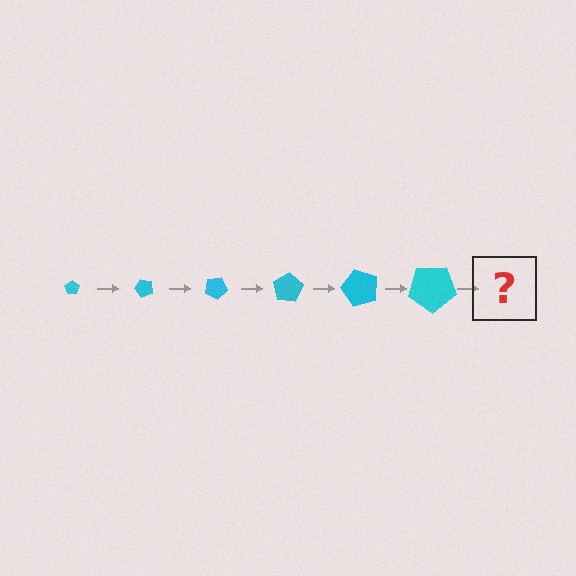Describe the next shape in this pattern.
It should be a pentagon, larger than the previous one and rotated 300 degrees from the start.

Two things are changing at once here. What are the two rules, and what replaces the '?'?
The two rules are that the pentagon grows larger each step and it rotates 50 degrees each step. The '?' should be a pentagon, larger than the previous one and rotated 300 degrees from the start.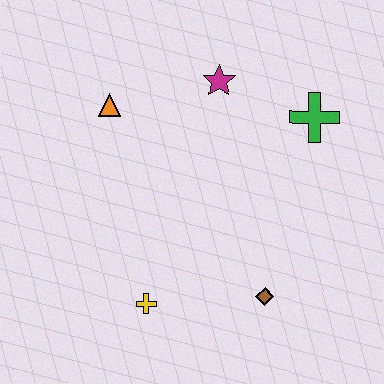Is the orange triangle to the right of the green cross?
No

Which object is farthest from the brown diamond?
The orange triangle is farthest from the brown diamond.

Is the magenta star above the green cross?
Yes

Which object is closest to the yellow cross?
The brown diamond is closest to the yellow cross.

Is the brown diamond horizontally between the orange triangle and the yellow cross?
No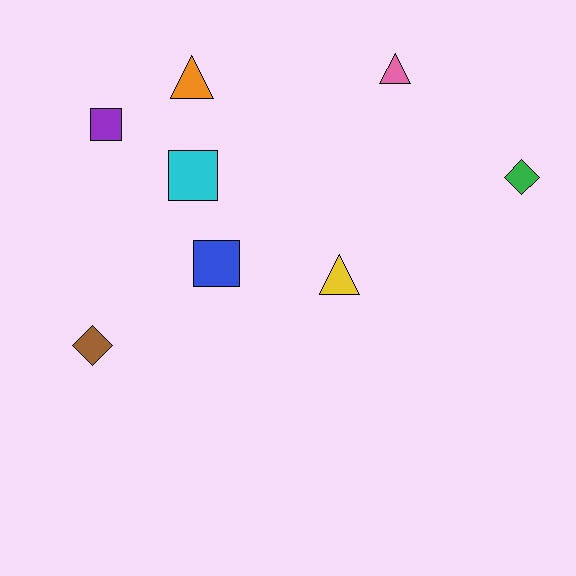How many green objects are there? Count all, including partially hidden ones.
There is 1 green object.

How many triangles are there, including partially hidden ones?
There are 3 triangles.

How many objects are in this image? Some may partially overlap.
There are 8 objects.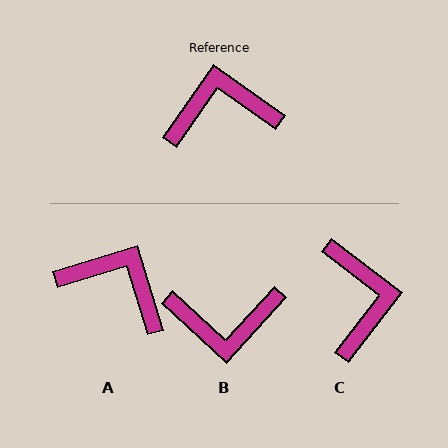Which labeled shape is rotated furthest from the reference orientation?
B, about 172 degrees away.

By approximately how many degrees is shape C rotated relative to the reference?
Approximately 93 degrees clockwise.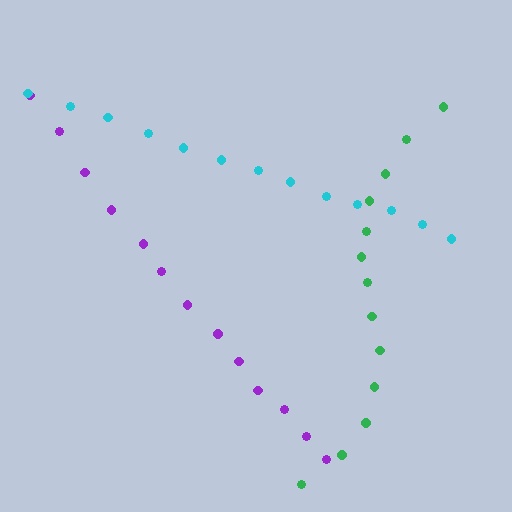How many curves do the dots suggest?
There are 3 distinct paths.